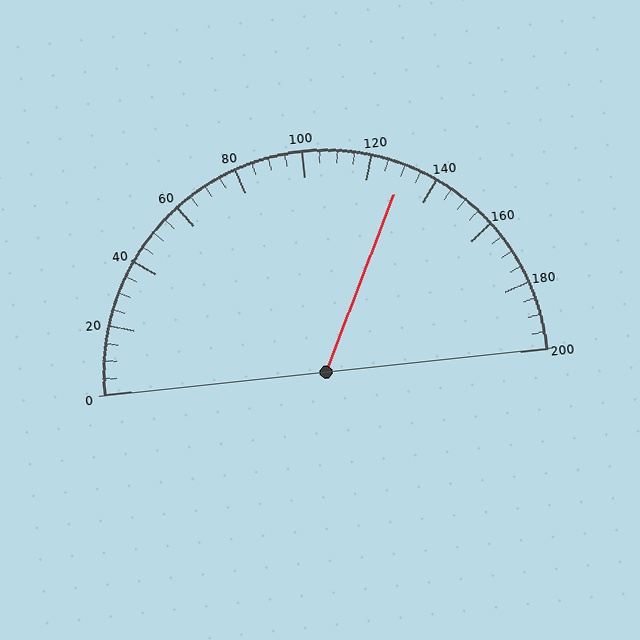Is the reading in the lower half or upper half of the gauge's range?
The reading is in the upper half of the range (0 to 200).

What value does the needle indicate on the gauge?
The needle indicates approximately 130.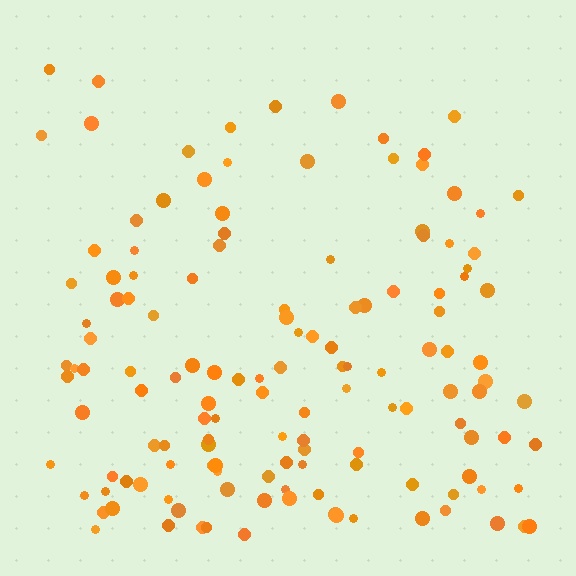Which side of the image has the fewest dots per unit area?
The top.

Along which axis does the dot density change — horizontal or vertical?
Vertical.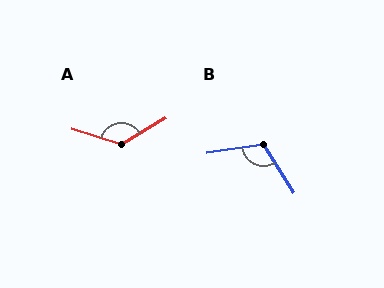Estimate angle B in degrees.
Approximately 113 degrees.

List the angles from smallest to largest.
B (113°), A (132°).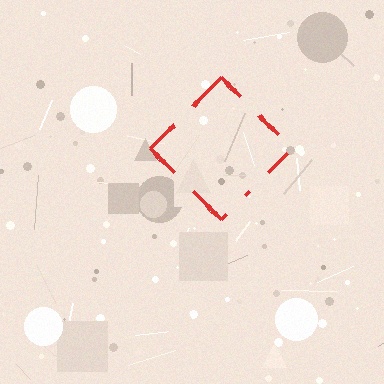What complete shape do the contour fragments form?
The contour fragments form a diamond.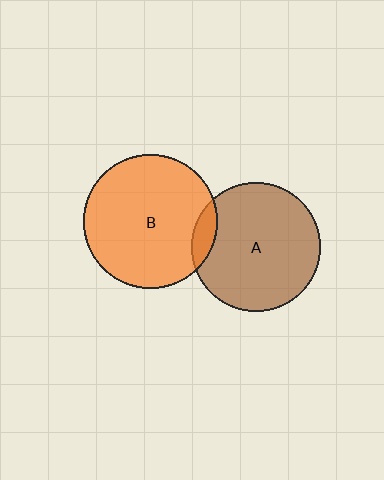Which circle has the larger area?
Circle B (orange).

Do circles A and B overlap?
Yes.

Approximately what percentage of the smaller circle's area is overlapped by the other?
Approximately 10%.